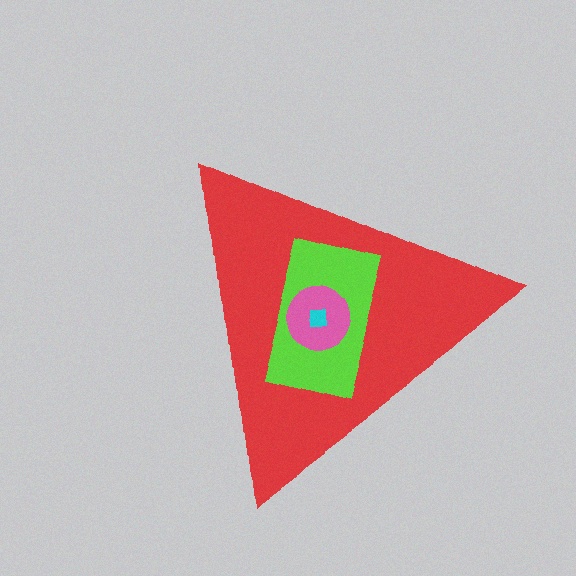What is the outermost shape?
The red triangle.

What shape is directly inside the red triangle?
The lime rectangle.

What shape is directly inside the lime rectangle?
The pink circle.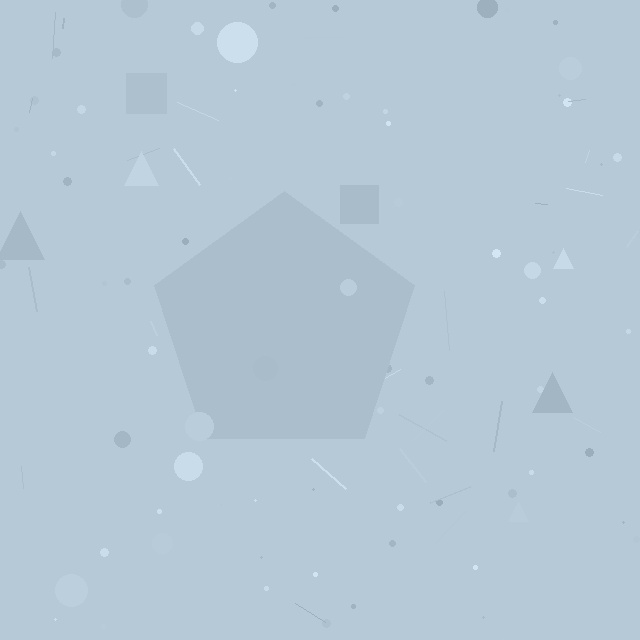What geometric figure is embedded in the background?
A pentagon is embedded in the background.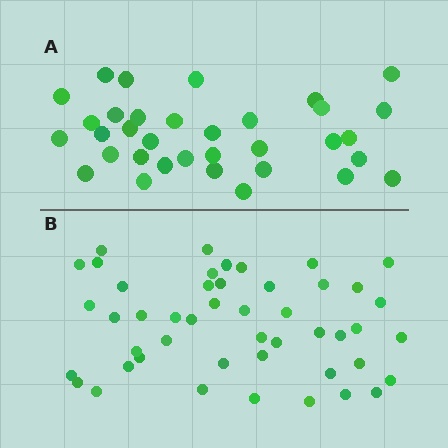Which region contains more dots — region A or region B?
Region B (the bottom region) has more dots.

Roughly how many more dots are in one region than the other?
Region B has approximately 15 more dots than region A.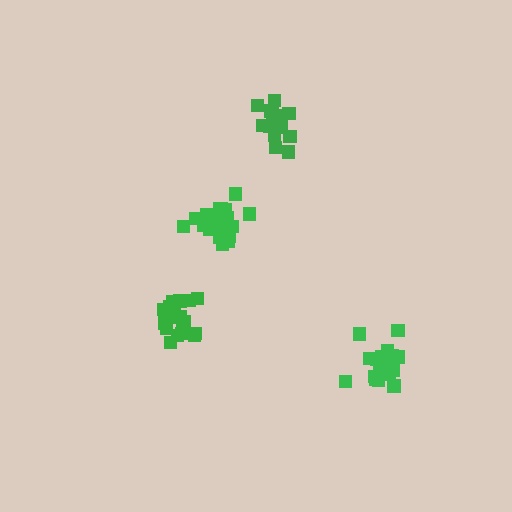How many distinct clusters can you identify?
There are 4 distinct clusters.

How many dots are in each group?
Group 1: 21 dots, Group 2: 20 dots, Group 3: 16 dots, Group 4: 21 dots (78 total).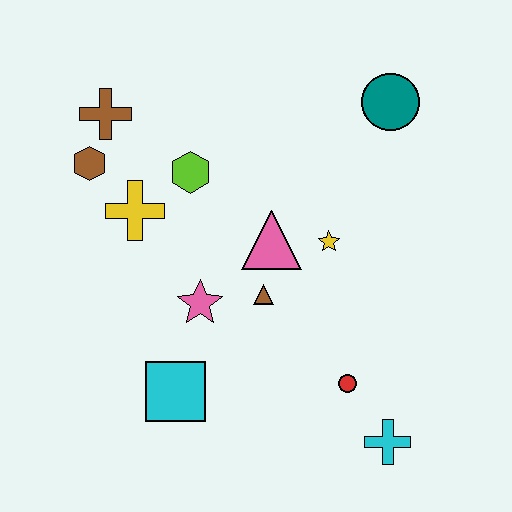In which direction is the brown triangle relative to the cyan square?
The brown triangle is above the cyan square.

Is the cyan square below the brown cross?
Yes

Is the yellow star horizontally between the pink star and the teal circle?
Yes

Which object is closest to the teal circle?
The yellow star is closest to the teal circle.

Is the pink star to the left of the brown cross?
No